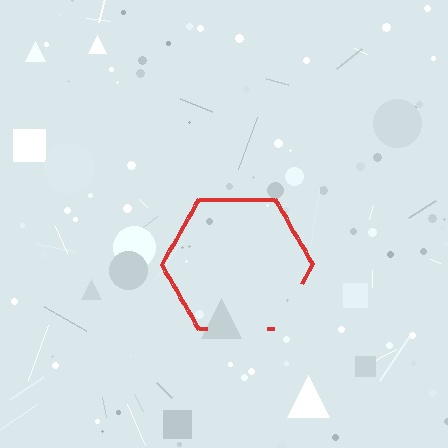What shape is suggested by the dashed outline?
The dashed outline suggests a hexagon.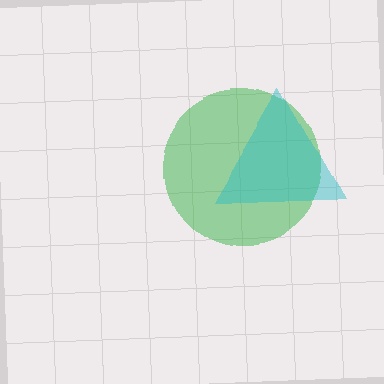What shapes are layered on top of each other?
The layered shapes are: a green circle, a cyan triangle.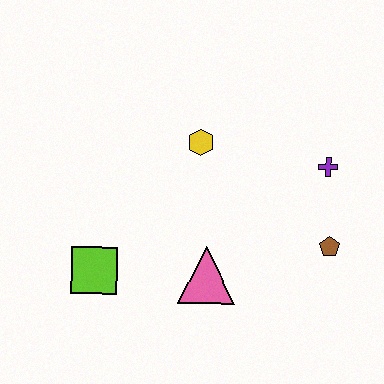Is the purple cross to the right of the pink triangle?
Yes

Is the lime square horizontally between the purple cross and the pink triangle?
No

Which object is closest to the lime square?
The pink triangle is closest to the lime square.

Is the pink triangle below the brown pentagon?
Yes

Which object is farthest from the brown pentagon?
The lime square is farthest from the brown pentagon.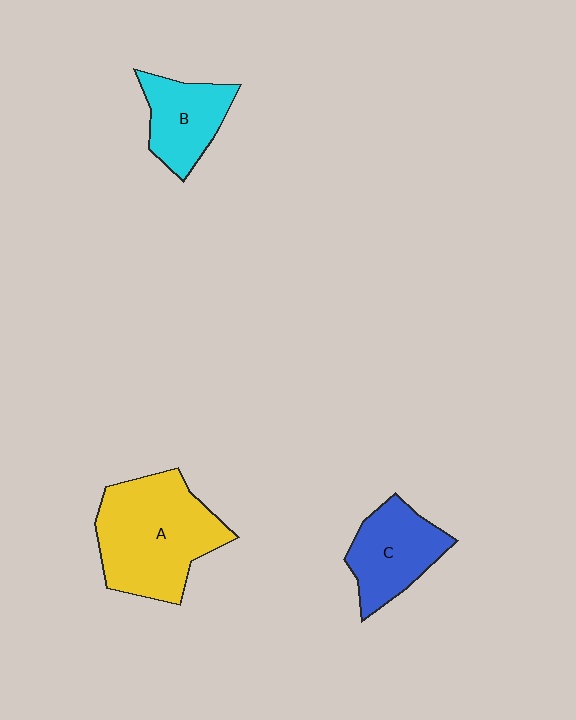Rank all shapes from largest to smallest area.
From largest to smallest: A (yellow), C (blue), B (cyan).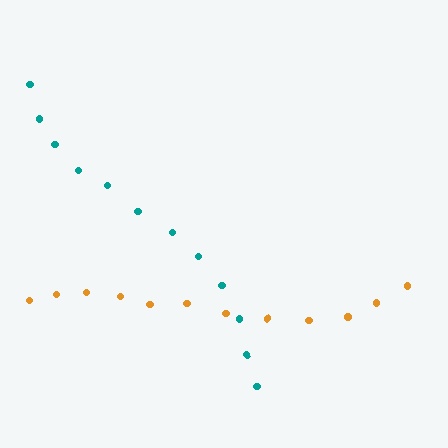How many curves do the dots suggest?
There are 2 distinct paths.